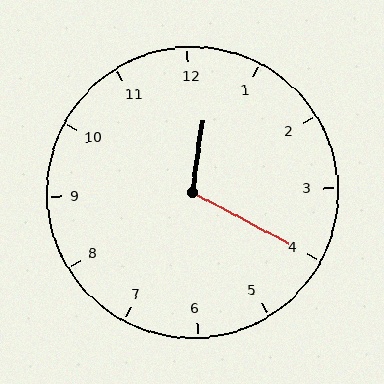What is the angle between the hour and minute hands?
Approximately 110 degrees.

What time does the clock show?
12:20.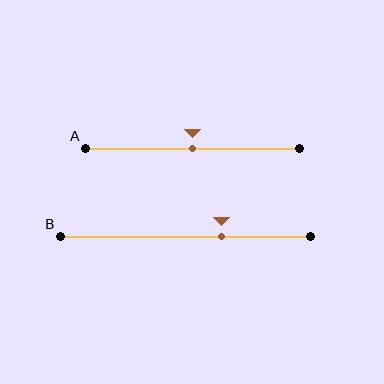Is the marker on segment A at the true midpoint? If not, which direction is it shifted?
Yes, the marker on segment A is at the true midpoint.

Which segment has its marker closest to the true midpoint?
Segment A has its marker closest to the true midpoint.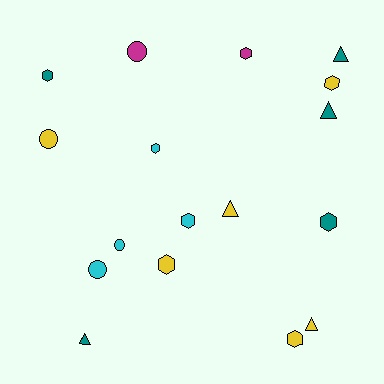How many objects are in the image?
There are 17 objects.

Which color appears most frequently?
Yellow, with 6 objects.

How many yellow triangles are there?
There are 2 yellow triangles.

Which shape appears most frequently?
Hexagon, with 8 objects.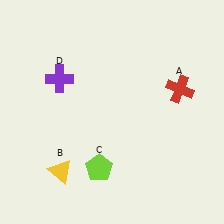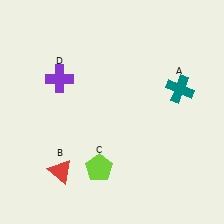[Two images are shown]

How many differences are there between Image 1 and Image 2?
There are 2 differences between the two images.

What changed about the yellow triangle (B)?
In Image 1, B is yellow. In Image 2, it changed to red.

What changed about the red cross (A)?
In Image 1, A is red. In Image 2, it changed to teal.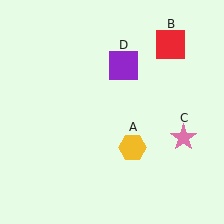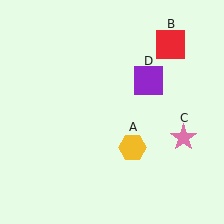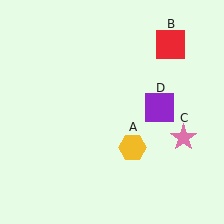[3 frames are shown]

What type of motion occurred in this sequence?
The purple square (object D) rotated clockwise around the center of the scene.